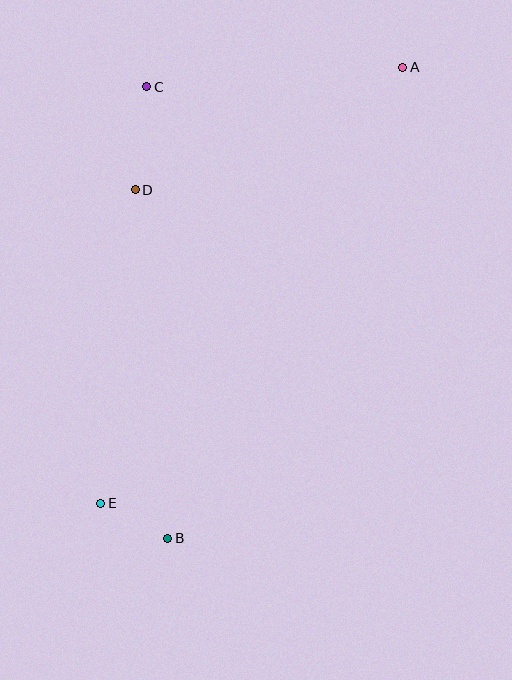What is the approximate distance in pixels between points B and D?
The distance between B and D is approximately 350 pixels.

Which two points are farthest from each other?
Points A and E are farthest from each other.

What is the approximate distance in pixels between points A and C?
The distance between A and C is approximately 257 pixels.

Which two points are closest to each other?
Points B and E are closest to each other.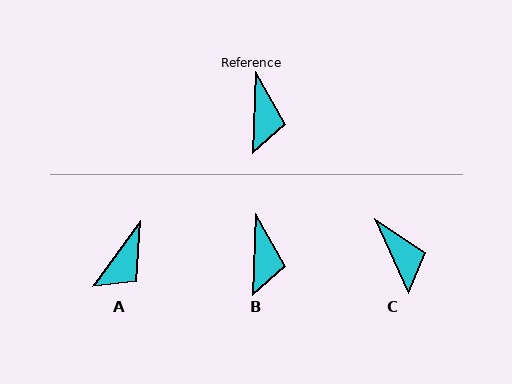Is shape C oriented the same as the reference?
No, it is off by about 26 degrees.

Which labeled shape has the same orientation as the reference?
B.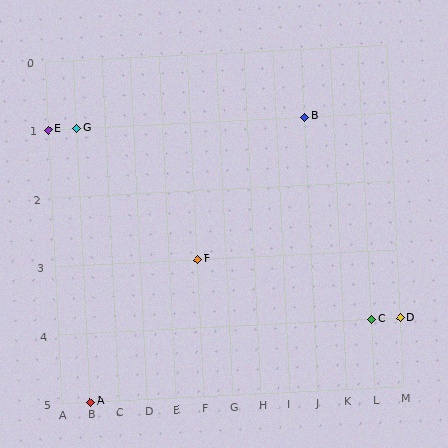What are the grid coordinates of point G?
Point G is at grid coordinates (B, 1).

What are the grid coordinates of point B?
Point B is at grid coordinates (J, 1).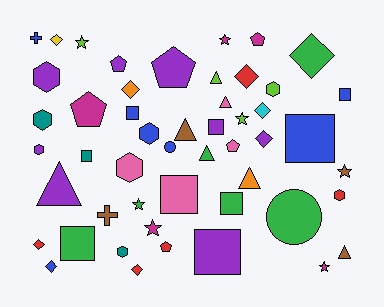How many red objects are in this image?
There are 5 red objects.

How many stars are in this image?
There are 7 stars.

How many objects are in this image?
There are 50 objects.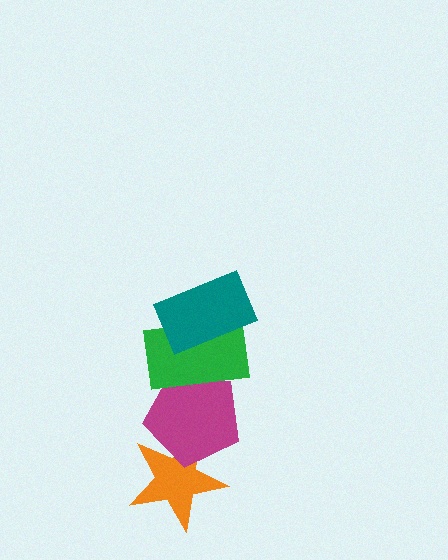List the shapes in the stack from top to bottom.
From top to bottom: the teal rectangle, the green rectangle, the magenta pentagon, the orange star.